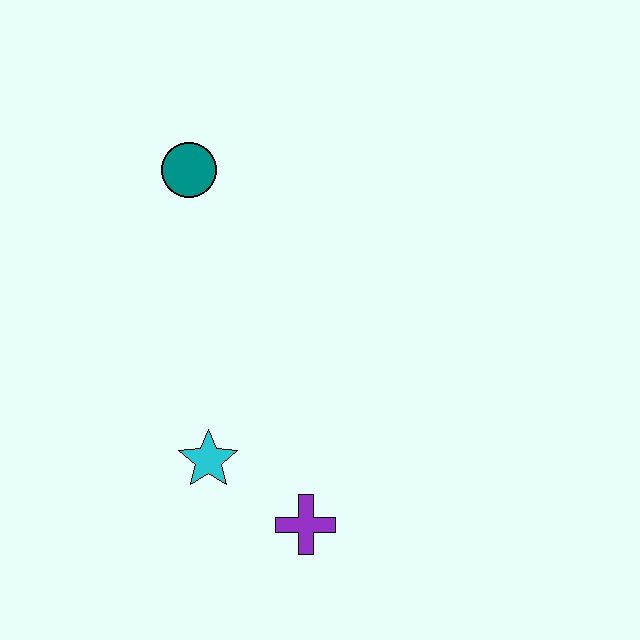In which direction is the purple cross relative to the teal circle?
The purple cross is below the teal circle.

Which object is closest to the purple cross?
The cyan star is closest to the purple cross.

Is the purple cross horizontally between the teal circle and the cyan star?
No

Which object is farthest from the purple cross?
The teal circle is farthest from the purple cross.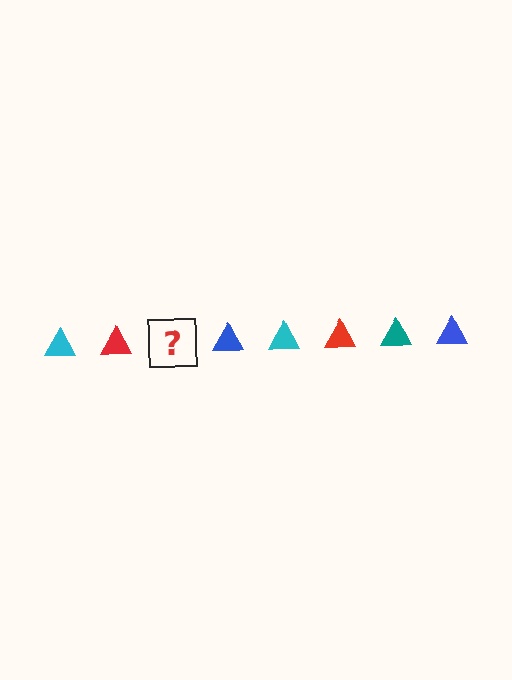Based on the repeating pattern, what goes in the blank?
The blank should be a teal triangle.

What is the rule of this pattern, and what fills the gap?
The rule is that the pattern cycles through cyan, red, teal, blue triangles. The gap should be filled with a teal triangle.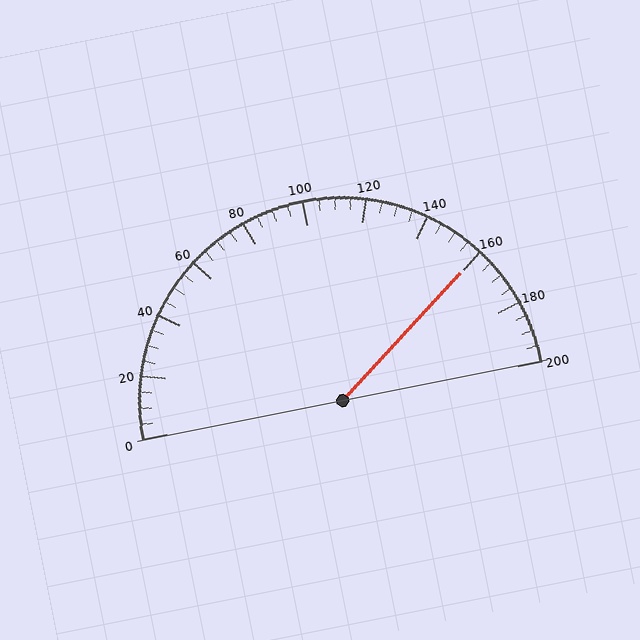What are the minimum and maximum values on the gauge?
The gauge ranges from 0 to 200.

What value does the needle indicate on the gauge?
The needle indicates approximately 160.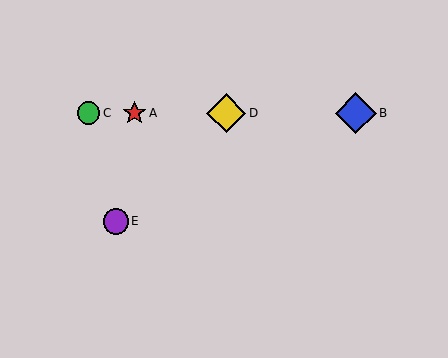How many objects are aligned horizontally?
4 objects (A, B, C, D) are aligned horizontally.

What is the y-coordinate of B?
Object B is at y≈113.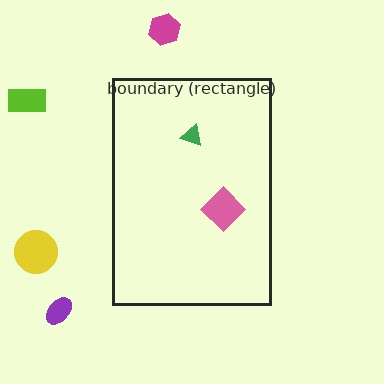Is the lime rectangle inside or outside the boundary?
Outside.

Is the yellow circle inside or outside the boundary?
Outside.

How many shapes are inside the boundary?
2 inside, 4 outside.